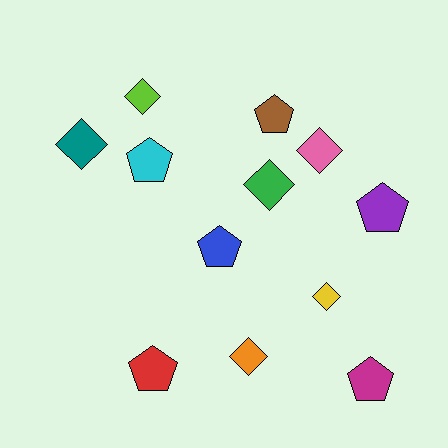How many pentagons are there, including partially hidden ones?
There are 6 pentagons.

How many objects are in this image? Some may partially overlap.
There are 12 objects.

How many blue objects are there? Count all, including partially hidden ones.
There is 1 blue object.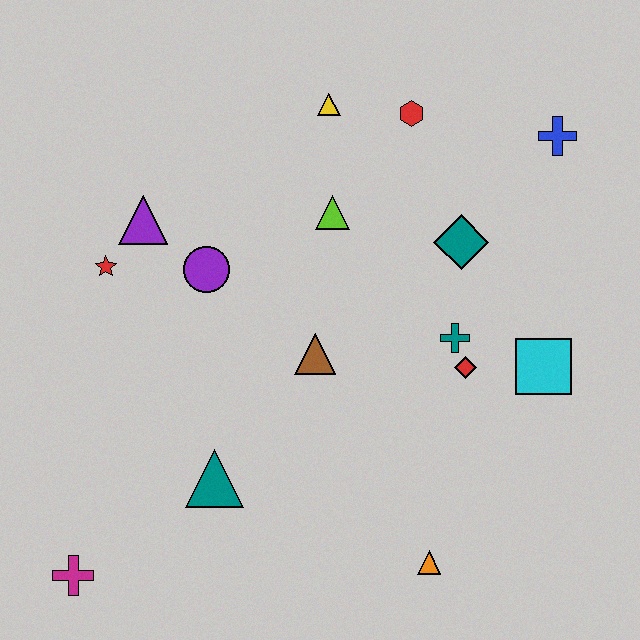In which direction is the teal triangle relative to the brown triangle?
The teal triangle is below the brown triangle.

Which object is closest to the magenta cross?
The teal triangle is closest to the magenta cross.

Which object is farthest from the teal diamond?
The magenta cross is farthest from the teal diamond.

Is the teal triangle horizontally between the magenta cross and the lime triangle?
Yes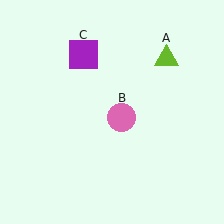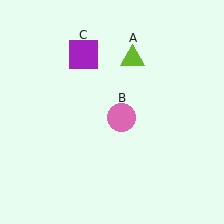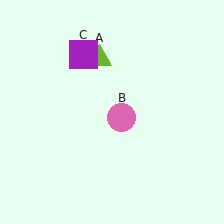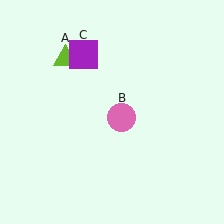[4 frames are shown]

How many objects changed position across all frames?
1 object changed position: lime triangle (object A).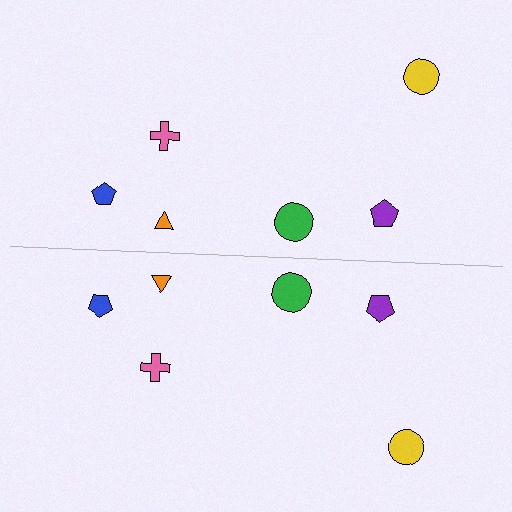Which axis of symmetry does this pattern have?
The pattern has a horizontal axis of symmetry running through the center of the image.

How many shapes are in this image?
There are 12 shapes in this image.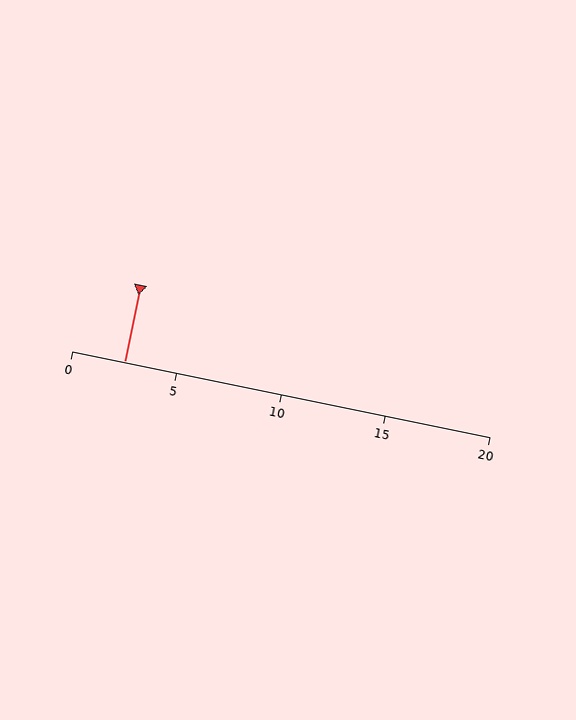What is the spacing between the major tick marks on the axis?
The major ticks are spaced 5 apart.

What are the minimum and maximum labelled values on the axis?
The axis runs from 0 to 20.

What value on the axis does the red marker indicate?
The marker indicates approximately 2.5.